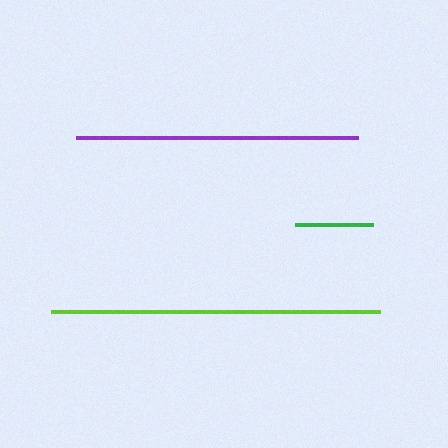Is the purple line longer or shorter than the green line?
The purple line is longer than the green line.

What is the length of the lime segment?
The lime segment is approximately 329 pixels long.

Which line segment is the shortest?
The green line is the shortest at approximately 78 pixels.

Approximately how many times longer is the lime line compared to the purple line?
The lime line is approximately 1.2 times the length of the purple line.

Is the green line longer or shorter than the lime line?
The lime line is longer than the green line.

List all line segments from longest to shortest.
From longest to shortest: lime, purple, green.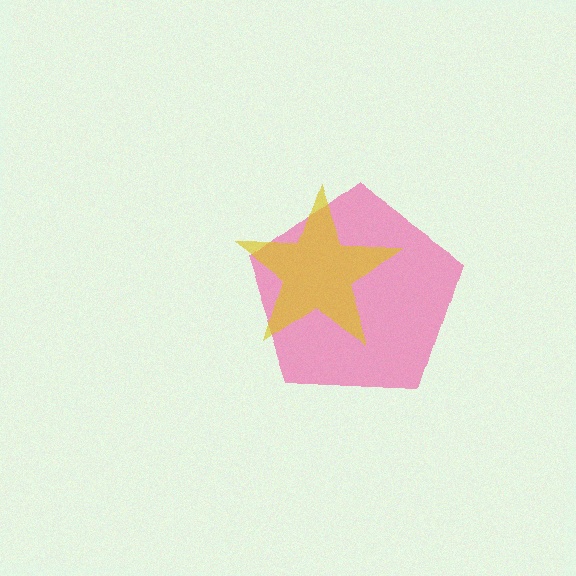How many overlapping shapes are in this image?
There are 2 overlapping shapes in the image.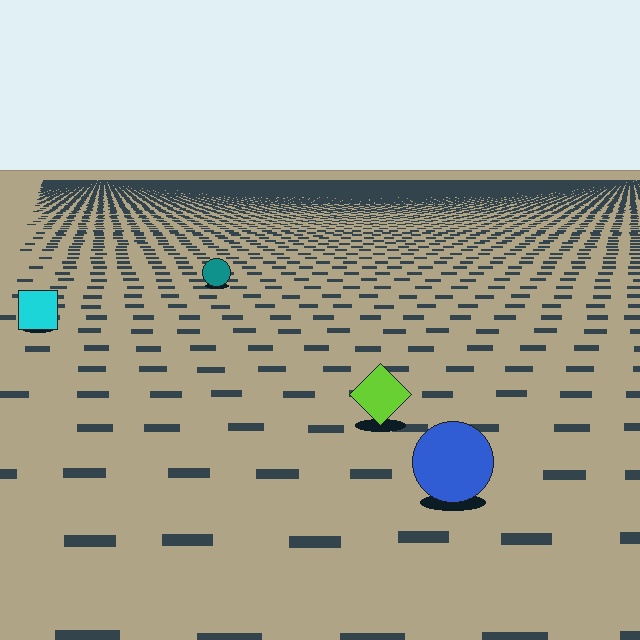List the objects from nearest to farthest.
From nearest to farthest: the blue circle, the lime diamond, the cyan square, the teal circle.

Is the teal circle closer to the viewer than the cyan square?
No. The cyan square is closer — you can tell from the texture gradient: the ground texture is coarser near it.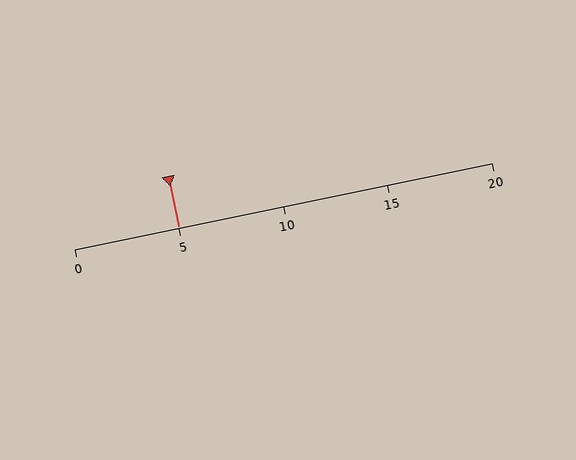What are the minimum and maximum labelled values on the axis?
The axis runs from 0 to 20.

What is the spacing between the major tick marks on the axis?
The major ticks are spaced 5 apart.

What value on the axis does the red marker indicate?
The marker indicates approximately 5.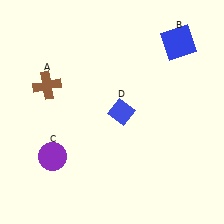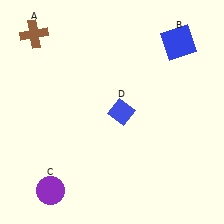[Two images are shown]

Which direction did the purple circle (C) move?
The purple circle (C) moved down.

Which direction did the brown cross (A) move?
The brown cross (A) moved up.